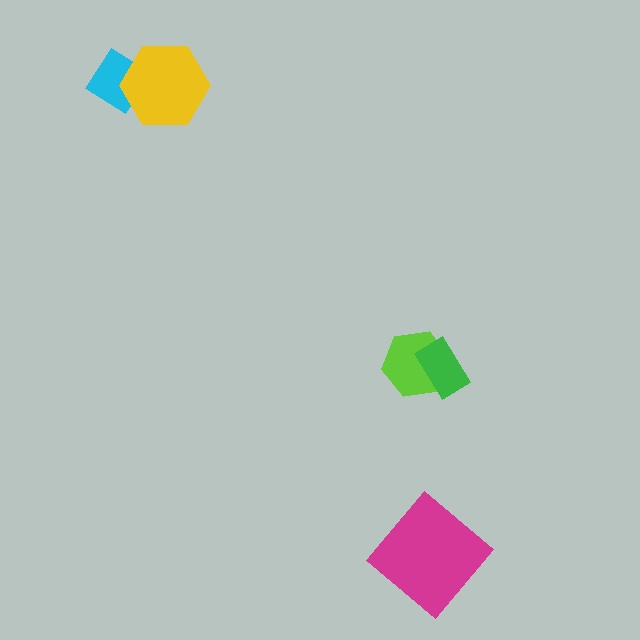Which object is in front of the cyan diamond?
The yellow hexagon is in front of the cyan diamond.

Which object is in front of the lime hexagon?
The green rectangle is in front of the lime hexagon.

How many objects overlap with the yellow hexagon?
1 object overlaps with the yellow hexagon.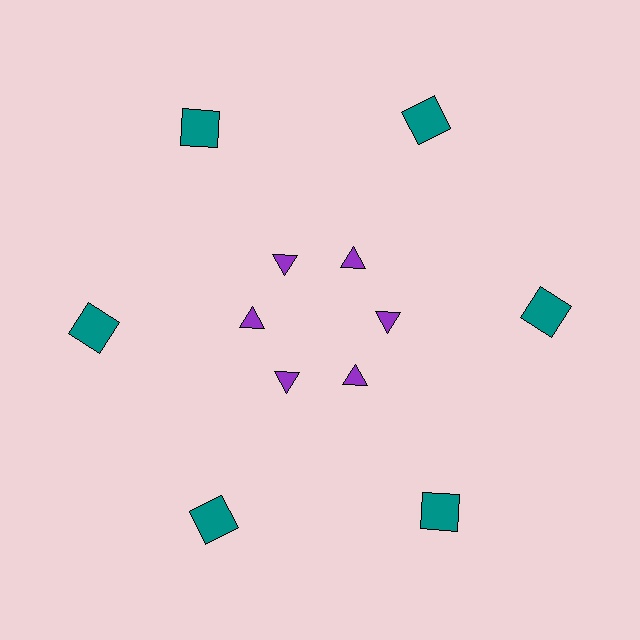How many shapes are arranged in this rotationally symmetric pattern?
There are 12 shapes, arranged in 6 groups of 2.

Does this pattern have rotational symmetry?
Yes, this pattern has 6-fold rotational symmetry. It looks the same after rotating 60 degrees around the center.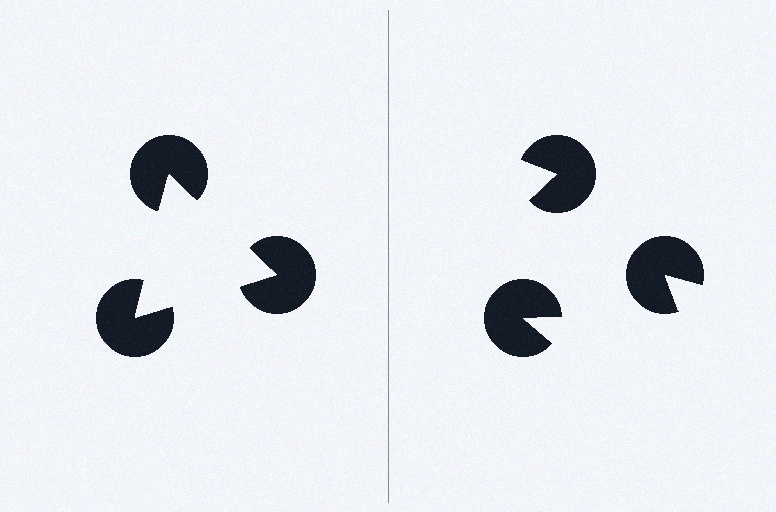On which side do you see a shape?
An illusory triangle appears on the left side. On the right side the wedge cuts are rotated, so no coherent shape forms.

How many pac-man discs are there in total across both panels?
6 — 3 on each side.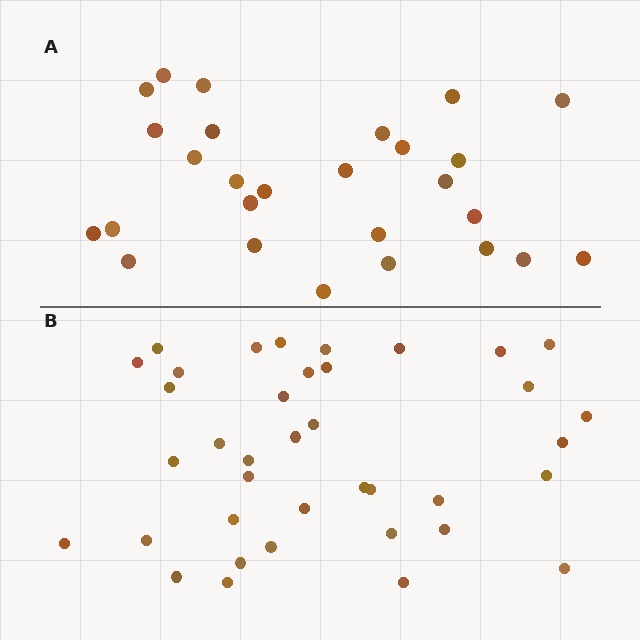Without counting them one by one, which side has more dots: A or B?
Region B (the bottom region) has more dots.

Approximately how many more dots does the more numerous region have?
Region B has roughly 12 or so more dots than region A.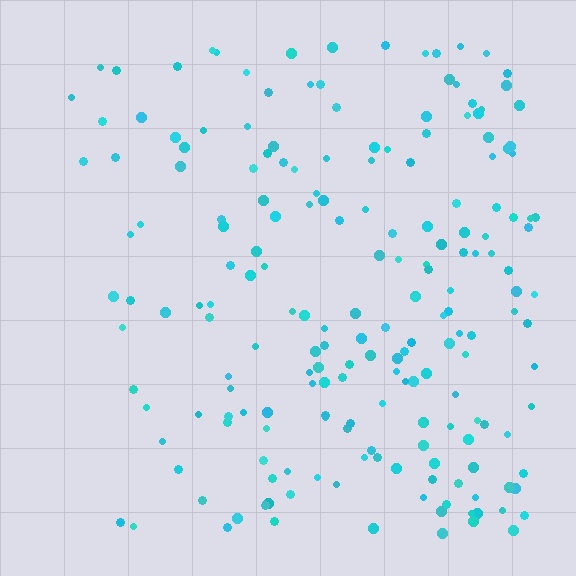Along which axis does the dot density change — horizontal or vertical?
Horizontal.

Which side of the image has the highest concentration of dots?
The right.